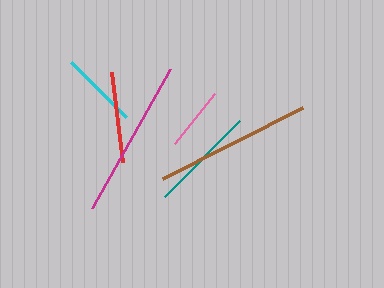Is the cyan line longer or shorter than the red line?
The red line is longer than the cyan line.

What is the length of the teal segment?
The teal segment is approximately 106 pixels long.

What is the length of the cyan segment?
The cyan segment is approximately 78 pixels long.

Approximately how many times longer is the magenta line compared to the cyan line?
The magenta line is approximately 2.0 times the length of the cyan line.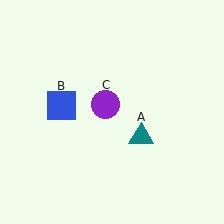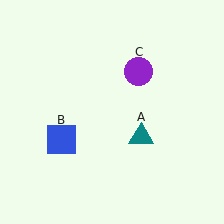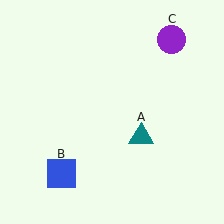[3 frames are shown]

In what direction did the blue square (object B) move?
The blue square (object B) moved down.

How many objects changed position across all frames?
2 objects changed position: blue square (object B), purple circle (object C).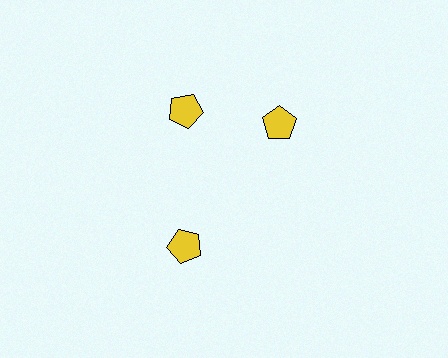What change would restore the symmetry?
The symmetry would be restored by rotating it back into even spacing with its neighbors so that all 3 pentagons sit at equal angles and equal distance from the center.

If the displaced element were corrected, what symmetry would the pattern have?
It would have 3-fold rotational symmetry — the pattern would map onto itself every 120 degrees.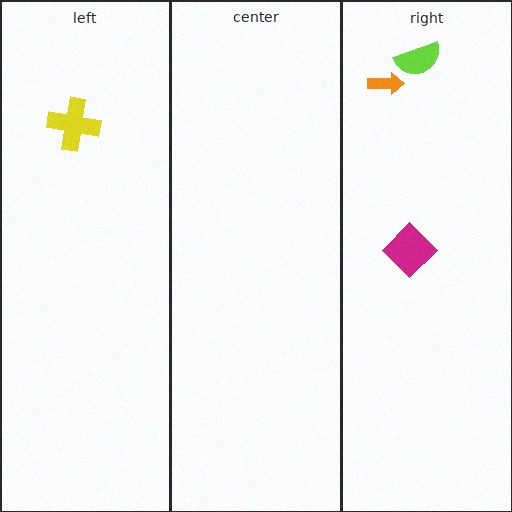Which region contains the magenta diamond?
The right region.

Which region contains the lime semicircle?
The right region.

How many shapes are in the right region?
3.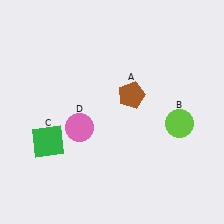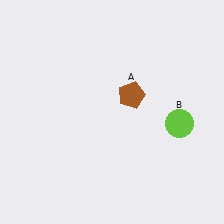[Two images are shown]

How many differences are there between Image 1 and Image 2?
There are 2 differences between the two images.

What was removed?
The green square (C), the pink circle (D) were removed in Image 2.